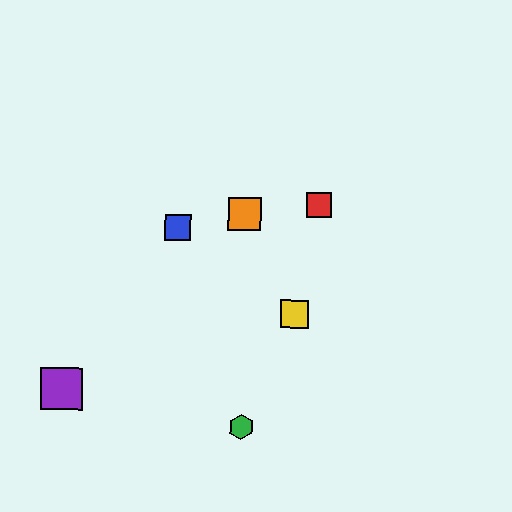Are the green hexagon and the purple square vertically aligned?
No, the green hexagon is at x≈241 and the purple square is at x≈62.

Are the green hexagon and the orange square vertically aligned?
Yes, both are at x≈241.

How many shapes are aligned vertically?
2 shapes (the green hexagon, the orange square) are aligned vertically.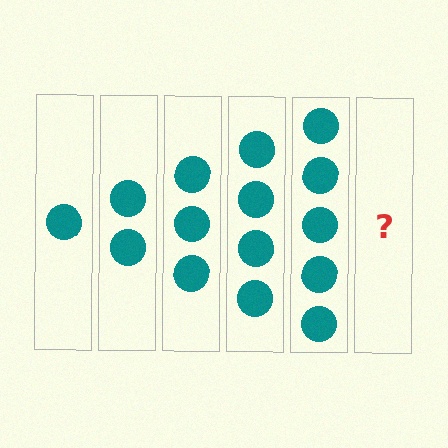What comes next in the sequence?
The next element should be 6 circles.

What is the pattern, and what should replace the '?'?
The pattern is that each step adds one more circle. The '?' should be 6 circles.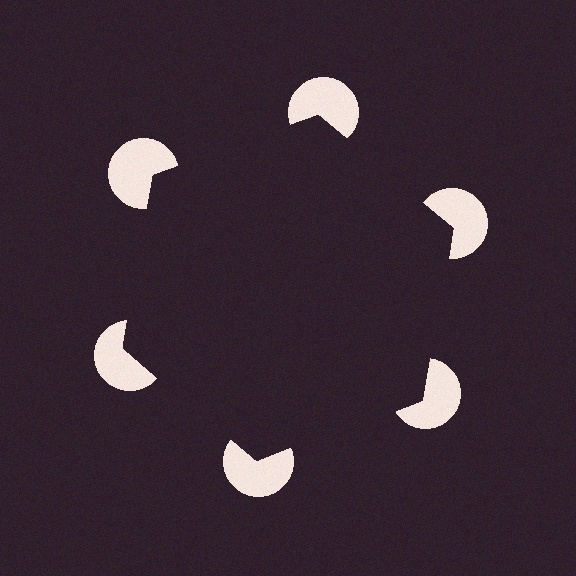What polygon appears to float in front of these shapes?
An illusory hexagon — its edges are inferred from the aligned wedge cuts in the pac-man discs, not physically drawn.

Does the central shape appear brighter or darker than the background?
It typically appears slightly darker than the background, even though no actual brightness change is drawn.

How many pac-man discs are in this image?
There are 6 — one at each vertex of the illusory hexagon.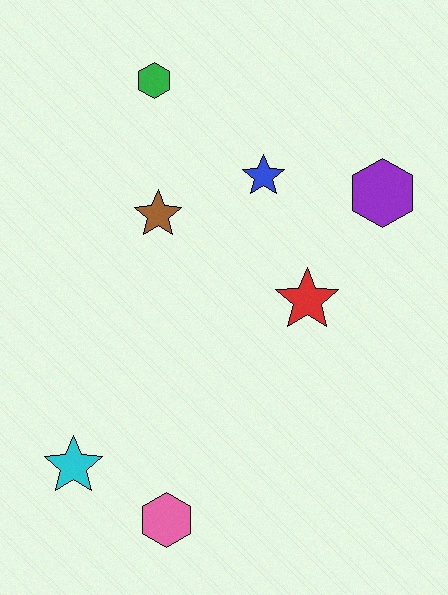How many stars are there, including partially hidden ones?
There are 4 stars.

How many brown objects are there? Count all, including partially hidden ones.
There is 1 brown object.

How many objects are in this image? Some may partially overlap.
There are 7 objects.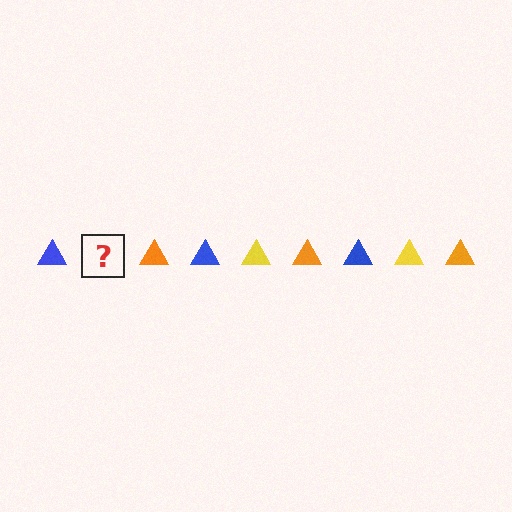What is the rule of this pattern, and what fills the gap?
The rule is that the pattern cycles through blue, yellow, orange triangles. The gap should be filled with a yellow triangle.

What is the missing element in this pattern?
The missing element is a yellow triangle.